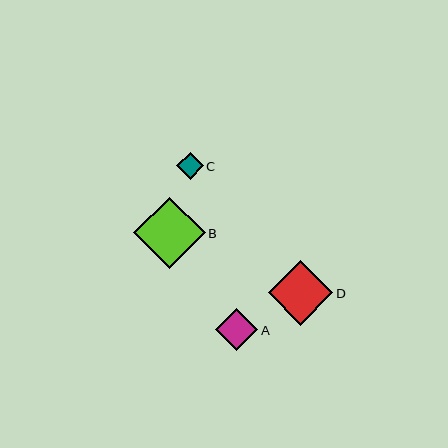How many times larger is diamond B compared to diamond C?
Diamond B is approximately 2.7 times the size of diamond C.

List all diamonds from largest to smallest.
From largest to smallest: B, D, A, C.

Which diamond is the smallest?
Diamond C is the smallest with a size of approximately 27 pixels.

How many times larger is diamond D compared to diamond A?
Diamond D is approximately 1.5 times the size of diamond A.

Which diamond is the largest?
Diamond B is the largest with a size of approximately 72 pixels.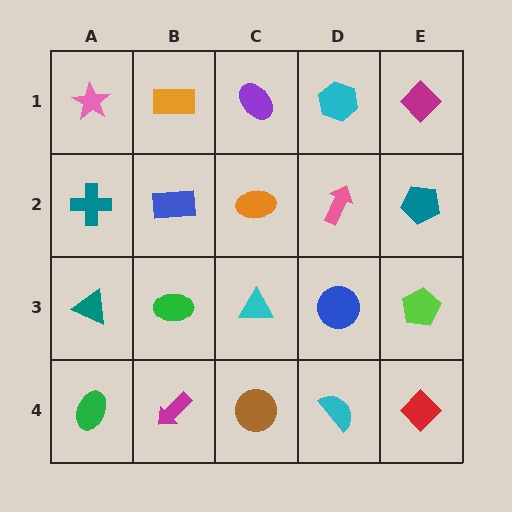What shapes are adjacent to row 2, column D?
A cyan hexagon (row 1, column D), a blue circle (row 3, column D), an orange ellipse (row 2, column C), a teal pentagon (row 2, column E).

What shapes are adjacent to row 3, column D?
A pink arrow (row 2, column D), a cyan semicircle (row 4, column D), a cyan triangle (row 3, column C), a lime pentagon (row 3, column E).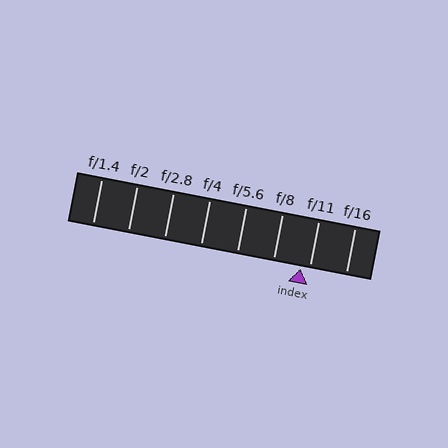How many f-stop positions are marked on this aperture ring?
There are 8 f-stop positions marked.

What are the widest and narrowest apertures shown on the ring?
The widest aperture shown is f/1.4 and the narrowest is f/16.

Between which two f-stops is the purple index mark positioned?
The index mark is between f/8 and f/11.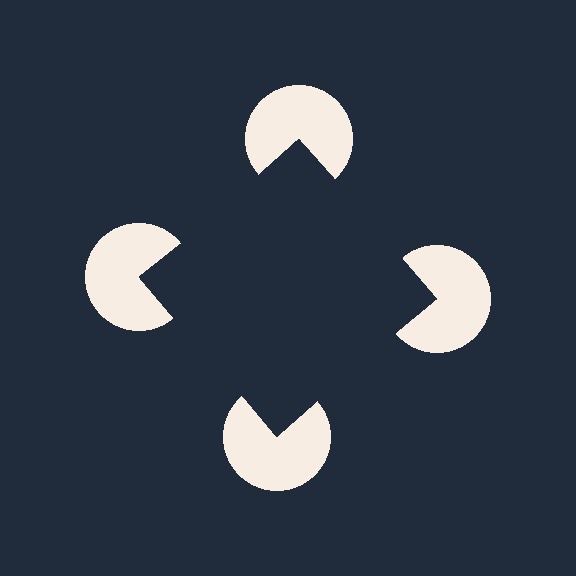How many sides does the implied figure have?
4 sides.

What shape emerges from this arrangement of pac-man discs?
An illusory square — its edges are inferred from the aligned wedge cuts in the pac-man discs, not physically drawn.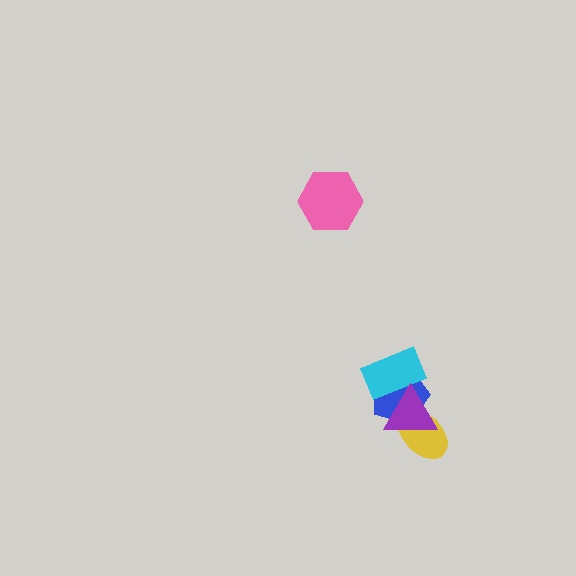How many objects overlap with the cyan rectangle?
2 objects overlap with the cyan rectangle.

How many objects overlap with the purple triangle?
3 objects overlap with the purple triangle.